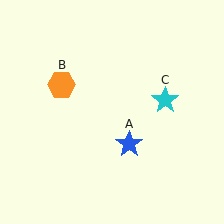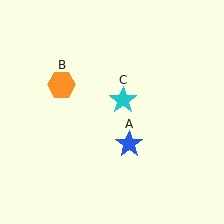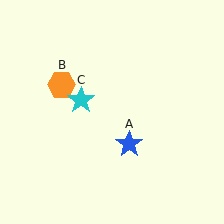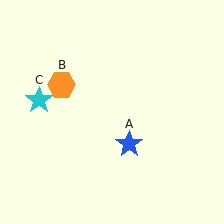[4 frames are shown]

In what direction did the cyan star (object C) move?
The cyan star (object C) moved left.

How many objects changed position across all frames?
1 object changed position: cyan star (object C).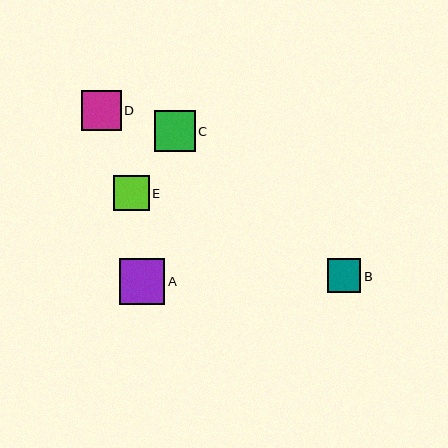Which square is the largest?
Square A is the largest with a size of approximately 45 pixels.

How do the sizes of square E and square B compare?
Square E and square B are approximately the same size.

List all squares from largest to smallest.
From largest to smallest: A, C, D, E, B.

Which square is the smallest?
Square B is the smallest with a size of approximately 34 pixels.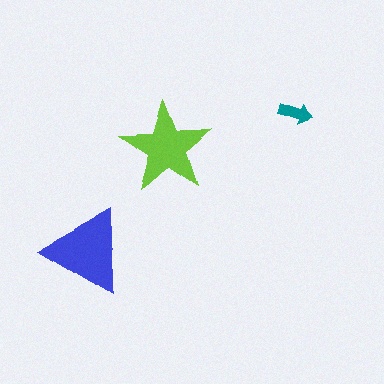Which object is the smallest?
The teal arrow.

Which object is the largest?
The blue triangle.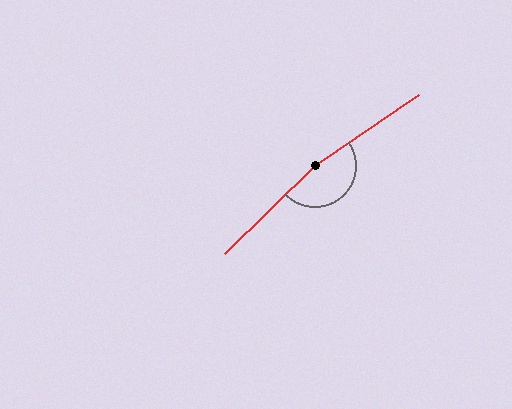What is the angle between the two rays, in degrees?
Approximately 170 degrees.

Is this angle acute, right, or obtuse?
It is obtuse.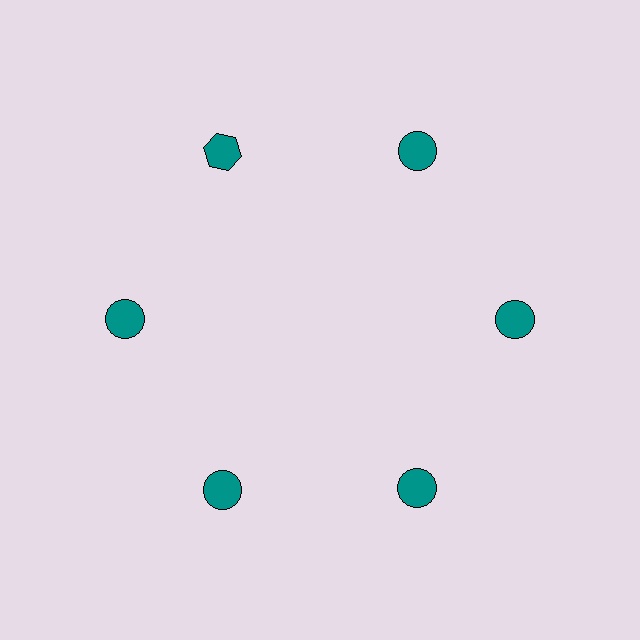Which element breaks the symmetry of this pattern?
The teal hexagon at roughly the 11 o'clock position breaks the symmetry. All other shapes are teal circles.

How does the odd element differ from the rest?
It has a different shape: hexagon instead of circle.